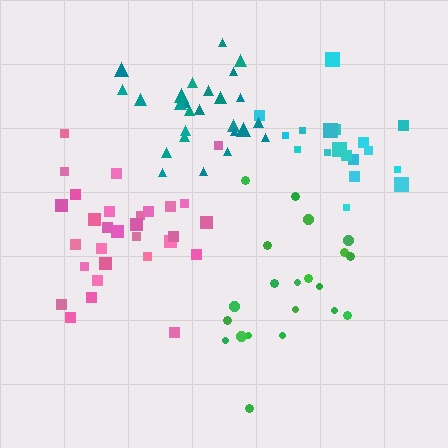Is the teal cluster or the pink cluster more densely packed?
Teal.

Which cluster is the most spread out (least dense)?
Green.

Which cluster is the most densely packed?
Teal.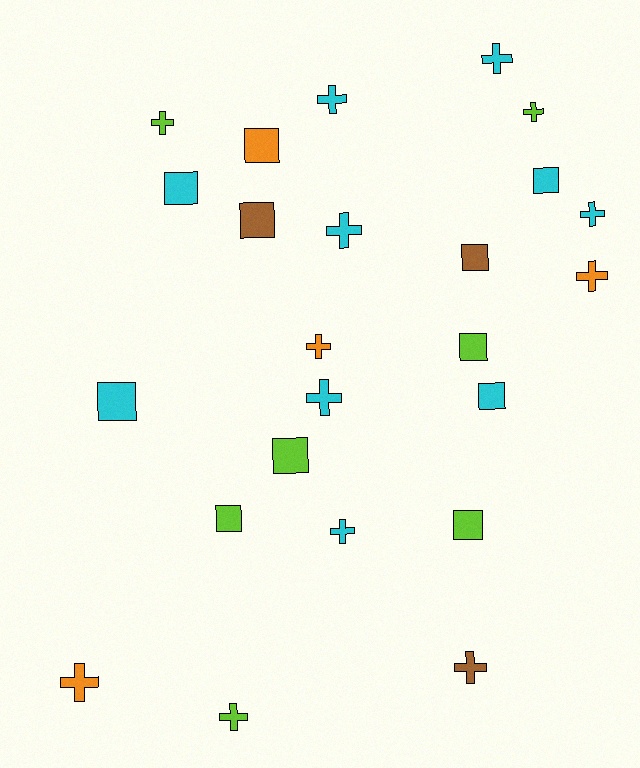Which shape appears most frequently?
Cross, with 13 objects.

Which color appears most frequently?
Cyan, with 10 objects.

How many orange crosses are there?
There are 3 orange crosses.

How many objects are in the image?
There are 24 objects.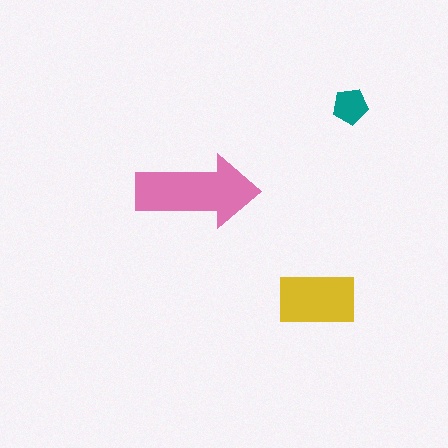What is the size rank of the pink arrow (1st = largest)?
1st.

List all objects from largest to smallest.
The pink arrow, the yellow rectangle, the teal pentagon.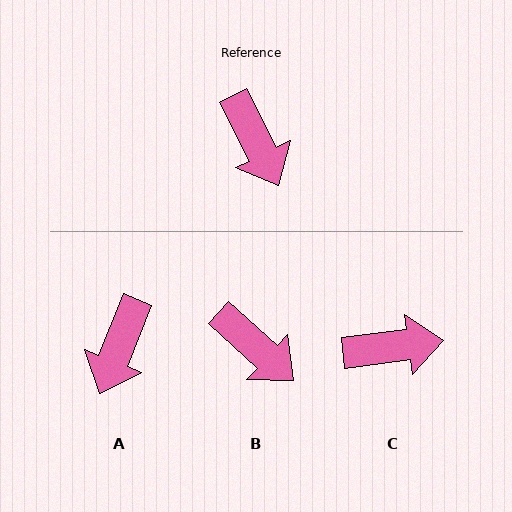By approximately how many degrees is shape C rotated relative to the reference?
Approximately 70 degrees counter-clockwise.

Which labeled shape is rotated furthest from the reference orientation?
C, about 70 degrees away.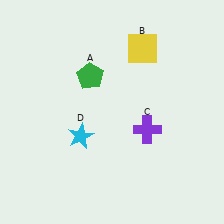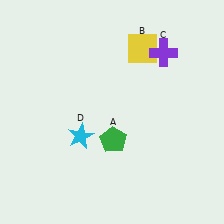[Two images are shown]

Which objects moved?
The objects that moved are: the green pentagon (A), the purple cross (C).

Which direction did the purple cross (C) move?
The purple cross (C) moved up.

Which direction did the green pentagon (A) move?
The green pentagon (A) moved down.